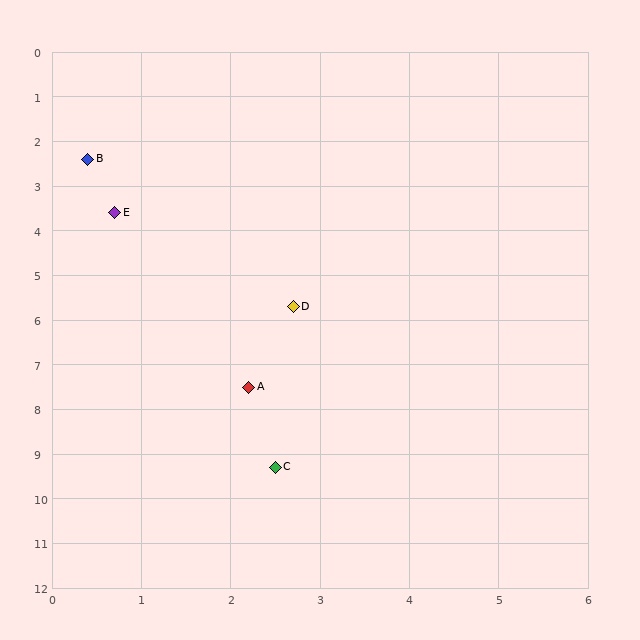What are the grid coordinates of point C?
Point C is at approximately (2.5, 9.3).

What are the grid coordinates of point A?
Point A is at approximately (2.2, 7.5).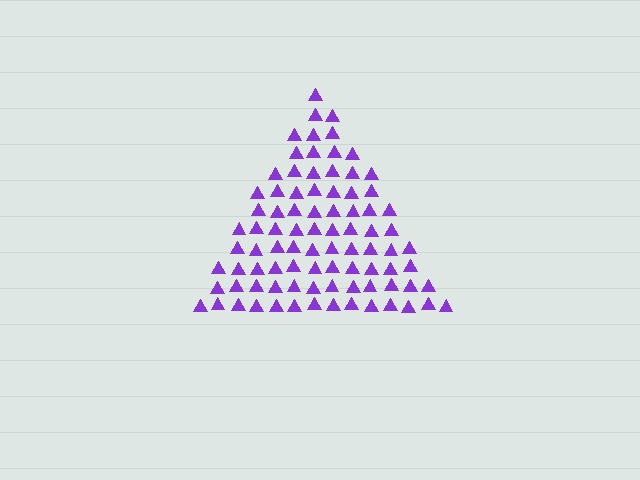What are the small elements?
The small elements are triangles.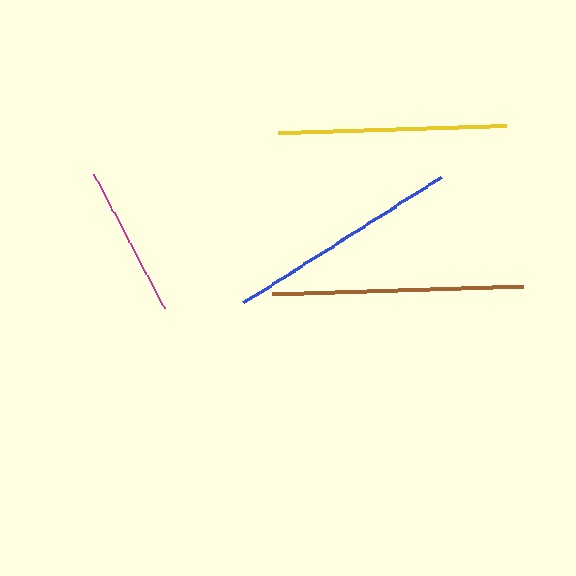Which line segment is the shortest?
The magenta line is the shortest at approximately 151 pixels.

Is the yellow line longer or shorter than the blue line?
The blue line is longer than the yellow line.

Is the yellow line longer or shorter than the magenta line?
The yellow line is longer than the magenta line.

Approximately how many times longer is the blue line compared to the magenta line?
The blue line is approximately 1.5 times the length of the magenta line.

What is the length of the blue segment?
The blue segment is approximately 234 pixels long.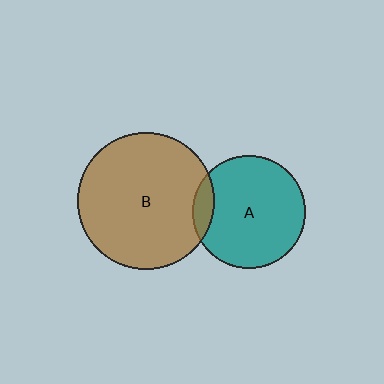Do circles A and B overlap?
Yes.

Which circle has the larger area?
Circle B (brown).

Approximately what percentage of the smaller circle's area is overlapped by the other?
Approximately 10%.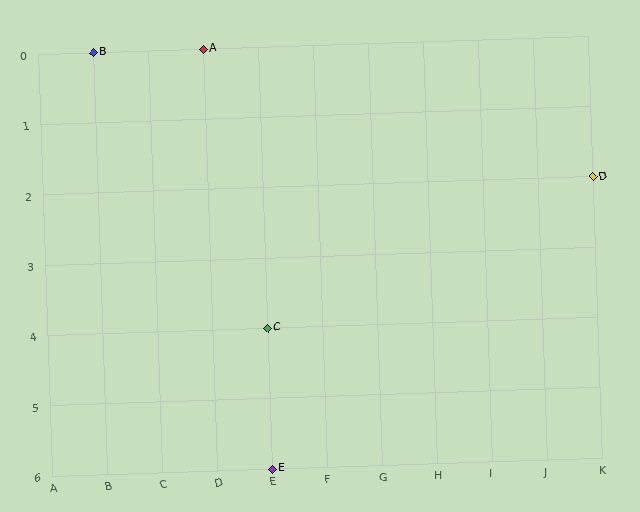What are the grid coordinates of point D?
Point D is at grid coordinates (K, 2).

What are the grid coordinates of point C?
Point C is at grid coordinates (E, 4).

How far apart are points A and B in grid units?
Points A and B are 2 columns apart.